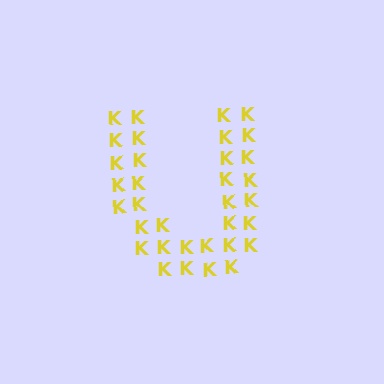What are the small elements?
The small elements are letter K's.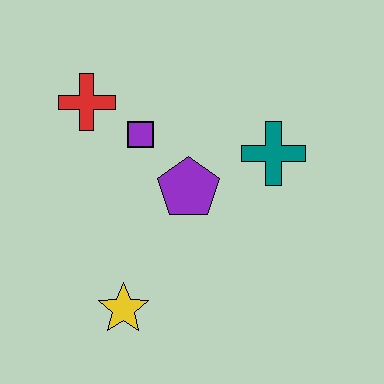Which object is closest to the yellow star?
The purple pentagon is closest to the yellow star.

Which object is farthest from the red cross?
The yellow star is farthest from the red cross.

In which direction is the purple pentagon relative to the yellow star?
The purple pentagon is above the yellow star.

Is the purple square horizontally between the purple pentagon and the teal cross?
No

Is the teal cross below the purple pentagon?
No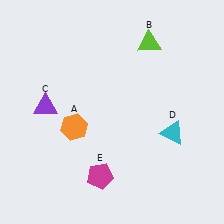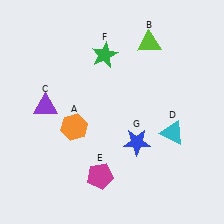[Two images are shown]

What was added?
A green star (F), a blue star (G) were added in Image 2.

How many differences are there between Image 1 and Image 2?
There are 2 differences between the two images.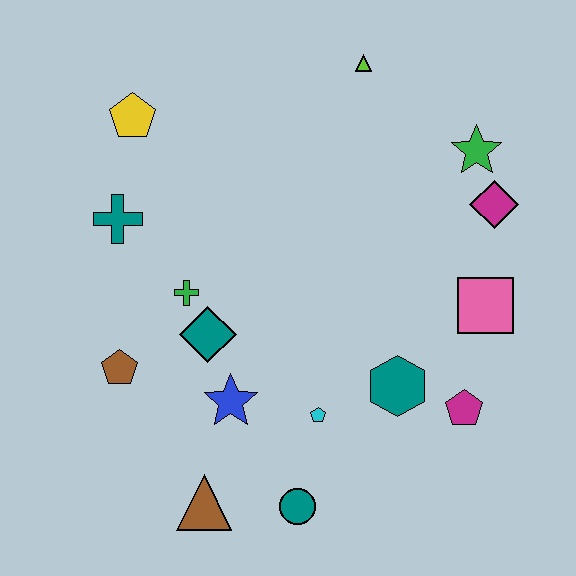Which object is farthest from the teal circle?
The lime triangle is farthest from the teal circle.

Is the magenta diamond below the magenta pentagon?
No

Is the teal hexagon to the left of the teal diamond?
No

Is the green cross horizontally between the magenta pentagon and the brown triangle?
No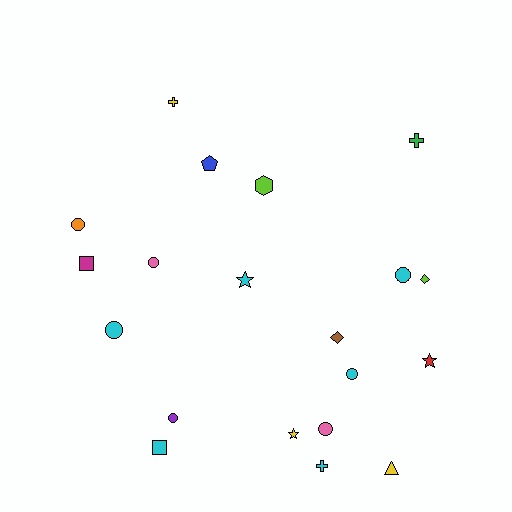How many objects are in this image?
There are 20 objects.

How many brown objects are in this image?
There is 1 brown object.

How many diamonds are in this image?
There are 2 diamonds.